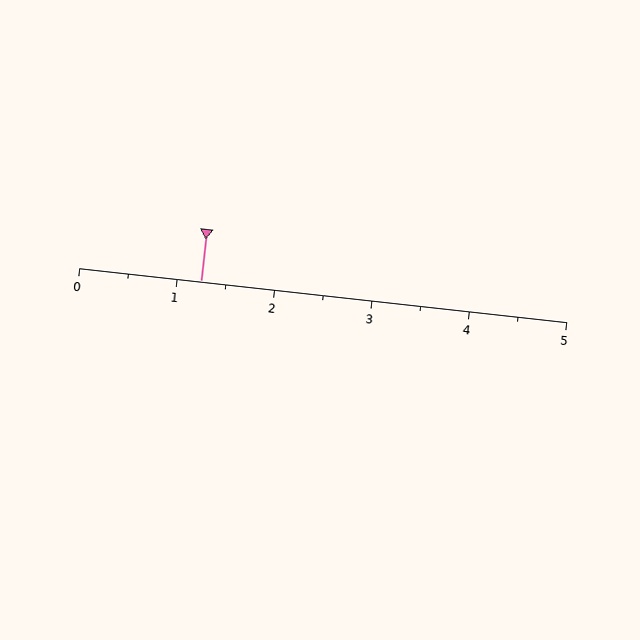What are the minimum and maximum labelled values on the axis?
The axis runs from 0 to 5.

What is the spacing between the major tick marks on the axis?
The major ticks are spaced 1 apart.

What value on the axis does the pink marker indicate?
The marker indicates approximately 1.2.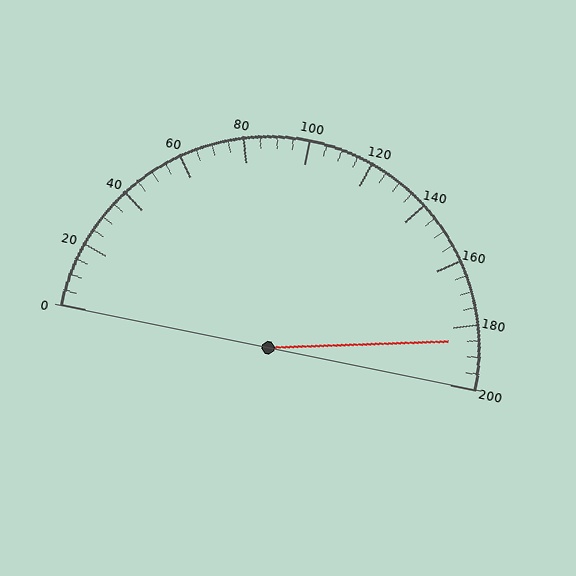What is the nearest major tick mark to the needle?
The nearest major tick mark is 180.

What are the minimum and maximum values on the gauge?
The gauge ranges from 0 to 200.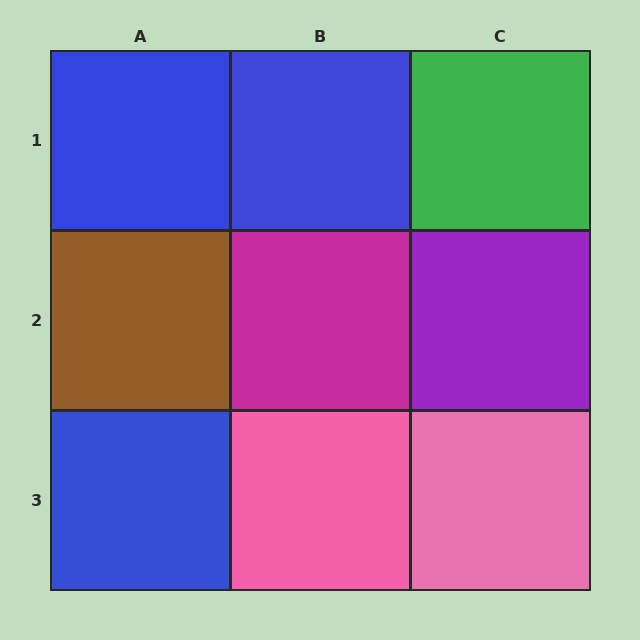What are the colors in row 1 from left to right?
Blue, blue, green.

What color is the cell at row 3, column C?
Pink.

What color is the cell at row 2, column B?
Magenta.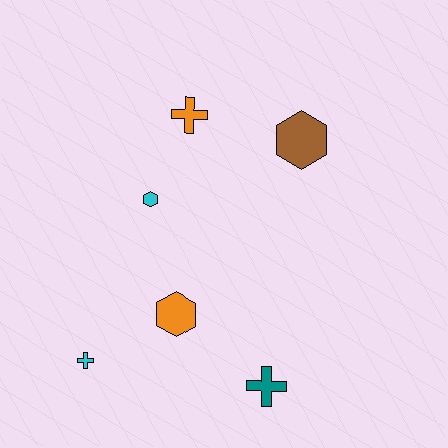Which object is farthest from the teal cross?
The orange cross is farthest from the teal cross.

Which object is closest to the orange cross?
The cyan hexagon is closest to the orange cross.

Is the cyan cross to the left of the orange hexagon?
Yes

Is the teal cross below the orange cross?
Yes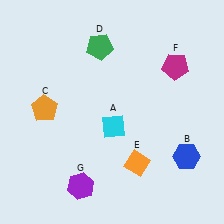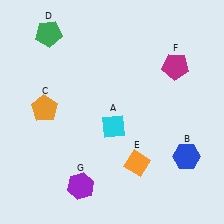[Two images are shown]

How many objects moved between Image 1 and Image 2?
1 object moved between the two images.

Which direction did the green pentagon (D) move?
The green pentagon (D) moved left.